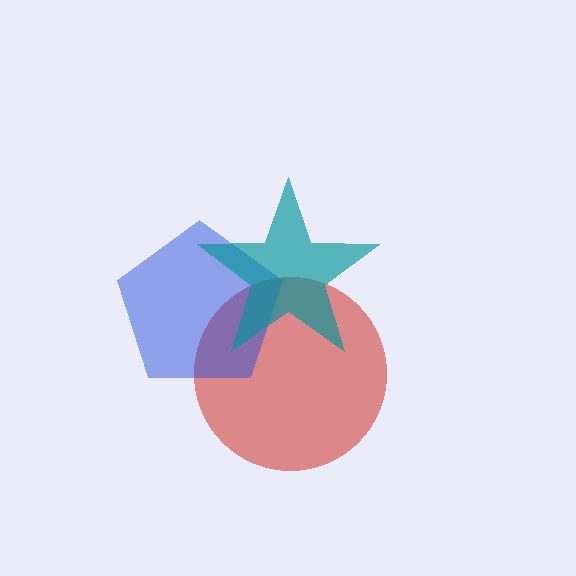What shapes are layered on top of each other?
The layered shapes are: a red circle, a blue pentagon, a teal star.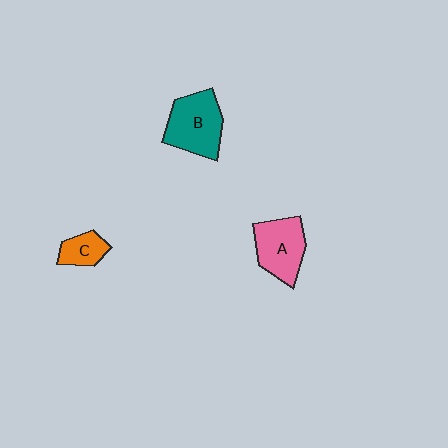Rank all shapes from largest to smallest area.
From largest to smallest: B (teal), A (pink), C (orange).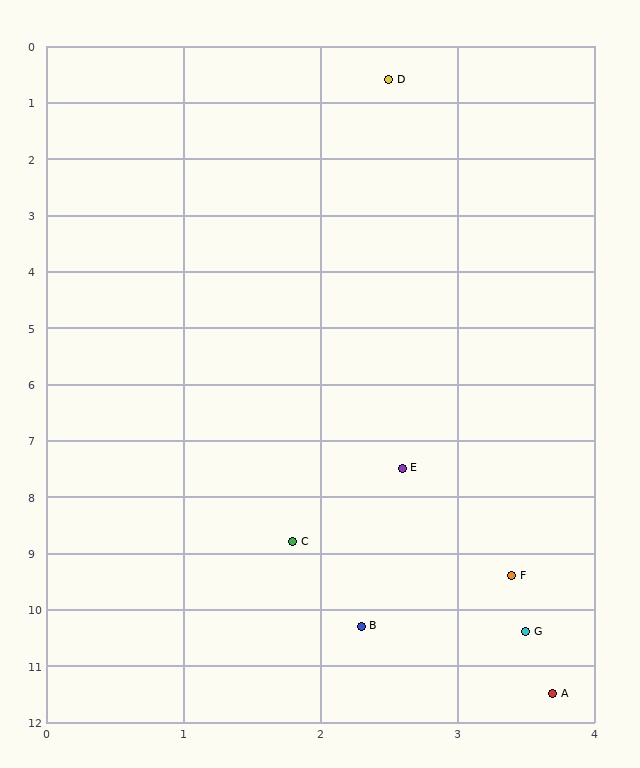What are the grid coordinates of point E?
Point E is at approximately (2.6, 7.5).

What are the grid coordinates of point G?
Point G is at approximately (3.5, 10.4).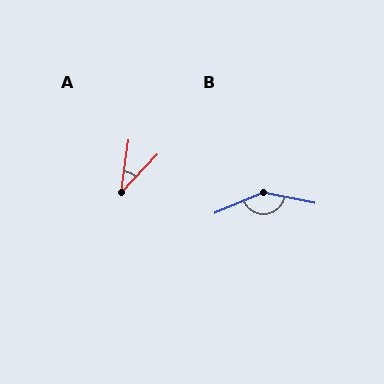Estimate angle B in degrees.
Approximately 146 degrees.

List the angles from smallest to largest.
A (35°), B (146°).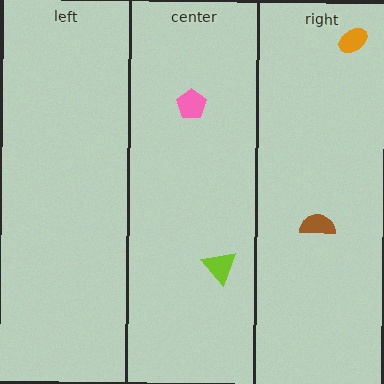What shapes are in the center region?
The lime triangle, the pink pentagon.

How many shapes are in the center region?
2.